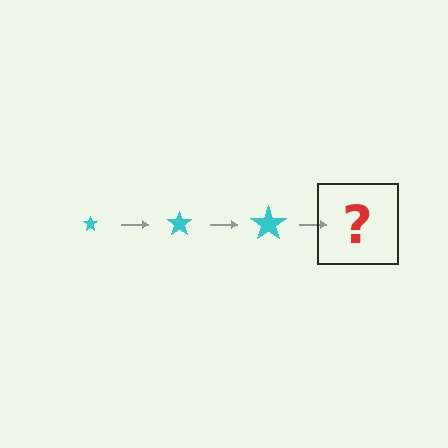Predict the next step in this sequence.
The next step is a cyan star, larger than the previous one.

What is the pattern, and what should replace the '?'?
The pattern is that the star gets progressively larger each step. The '?' should be a cyan star, larger than the previous one.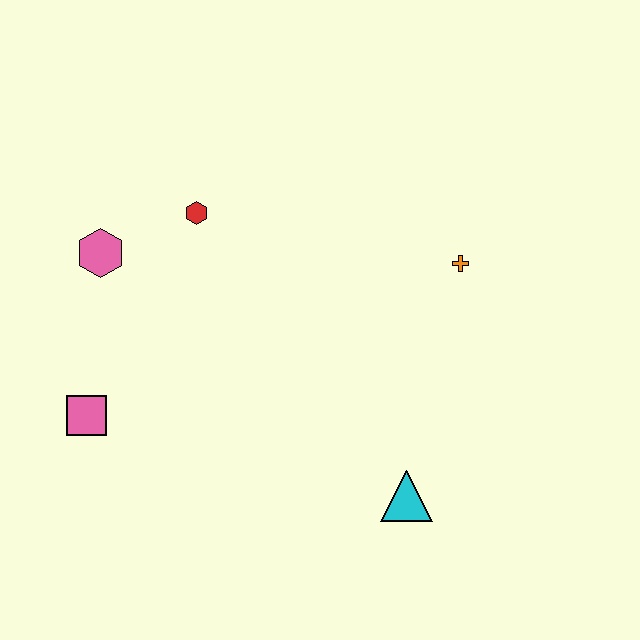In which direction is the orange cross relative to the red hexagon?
The orange cross is to the right of the red hexagon.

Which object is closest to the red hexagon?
The pink hexagon is closest to the red hexagon.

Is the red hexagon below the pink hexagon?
No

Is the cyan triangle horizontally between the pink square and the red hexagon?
No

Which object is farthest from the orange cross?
The pink square is farthest from the orange cross.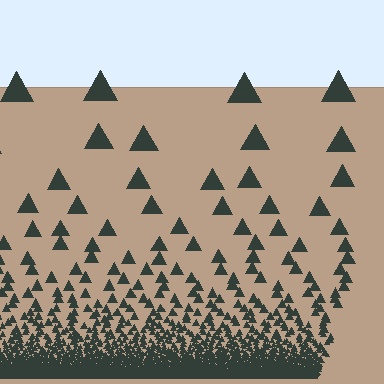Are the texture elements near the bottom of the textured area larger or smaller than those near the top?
Smaller. The gradient is inverted — elements near the bottom are smaller and denser.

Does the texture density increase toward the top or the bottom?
Density increases toward the bottom.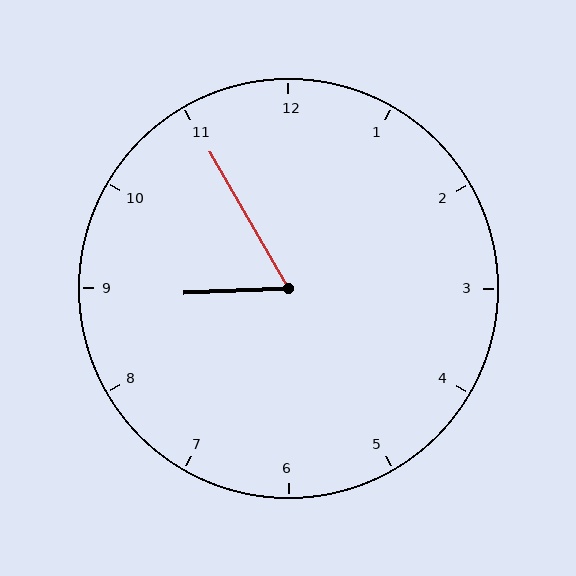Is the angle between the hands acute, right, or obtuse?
It is acute.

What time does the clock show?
8:55.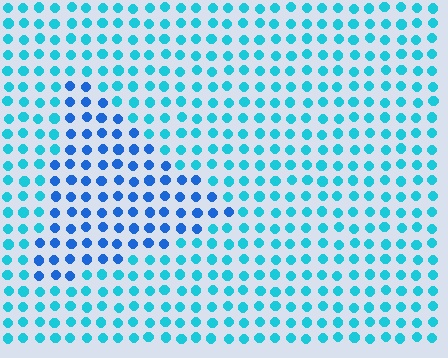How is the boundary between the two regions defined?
The boundary is defined purely by a slight shift in hue (about 31 degrees). Spacing, size, and orientation are identical on both sides.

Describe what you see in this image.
The image is filled with small cyan elements in a uniform arrangement. A triangle-shaped region is visible where the elements are tinted to a slightly different hue, forming a subtle color boundary.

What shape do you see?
I see a triangle.